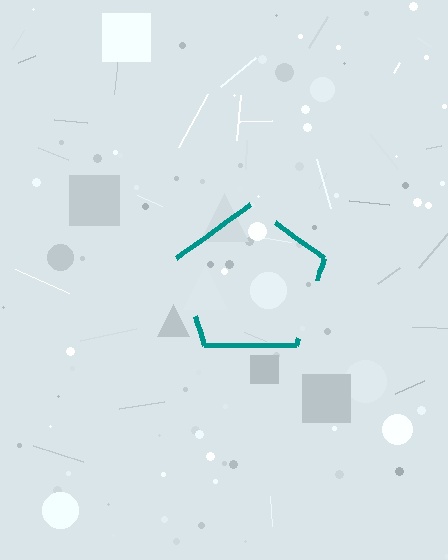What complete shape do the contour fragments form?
The contour fragments form a pentagon.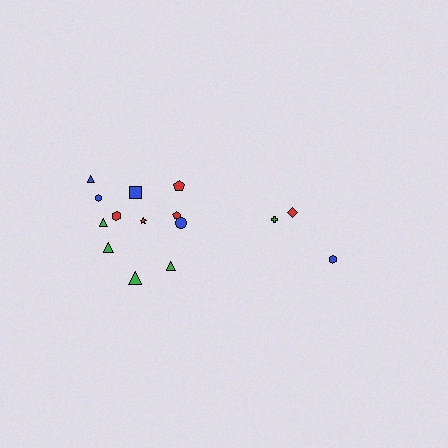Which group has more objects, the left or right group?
The left group.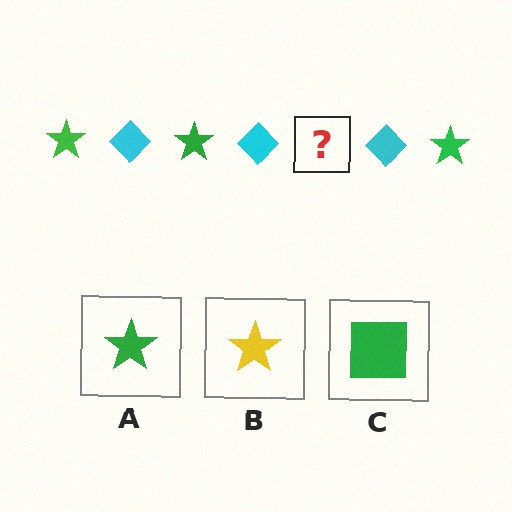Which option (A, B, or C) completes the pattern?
A.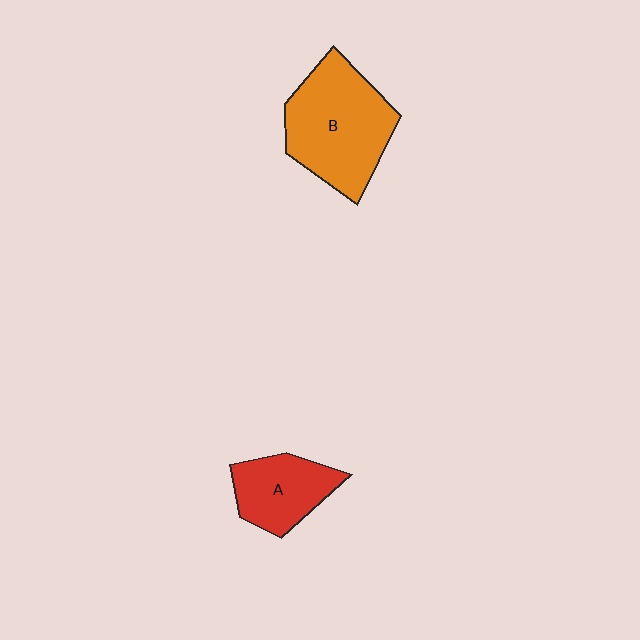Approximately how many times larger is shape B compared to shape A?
Approximately 1.7 times.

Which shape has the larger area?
Shape B (orange).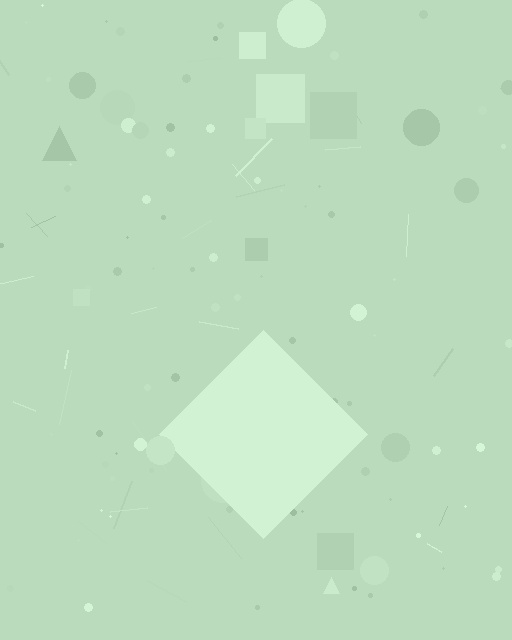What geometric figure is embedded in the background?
A diamond is embedded in the background.